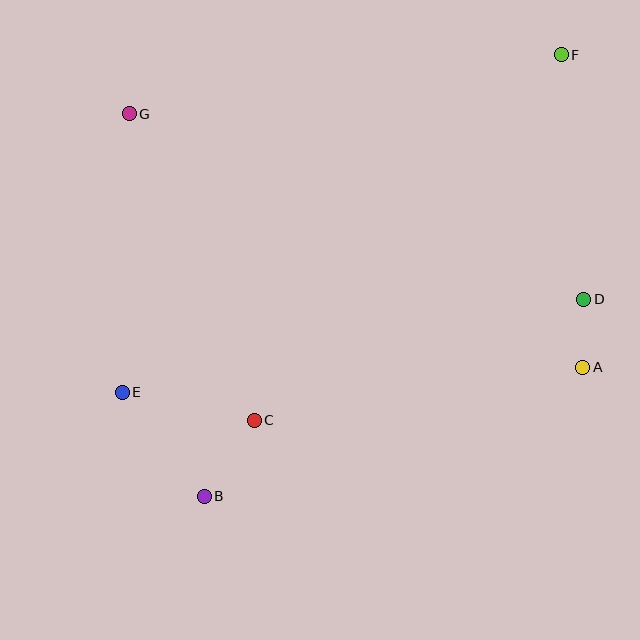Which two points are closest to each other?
Points A and D are closest to each other.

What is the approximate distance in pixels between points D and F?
The distance between D and F is approximately 245 pixels.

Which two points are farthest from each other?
Points B and F are farthest from each other.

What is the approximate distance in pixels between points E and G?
The distance between E and G is approximately 279 pixels.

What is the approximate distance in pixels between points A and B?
The distance between A and B is approximately 400 pixels.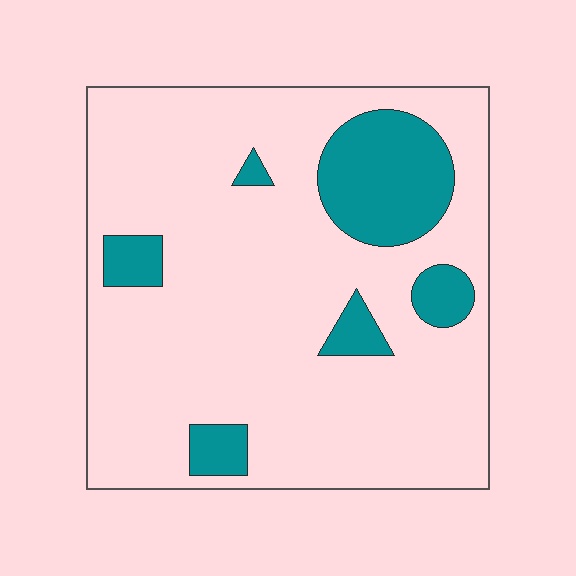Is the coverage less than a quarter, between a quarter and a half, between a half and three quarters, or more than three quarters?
Less than a quarter.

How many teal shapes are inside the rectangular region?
6.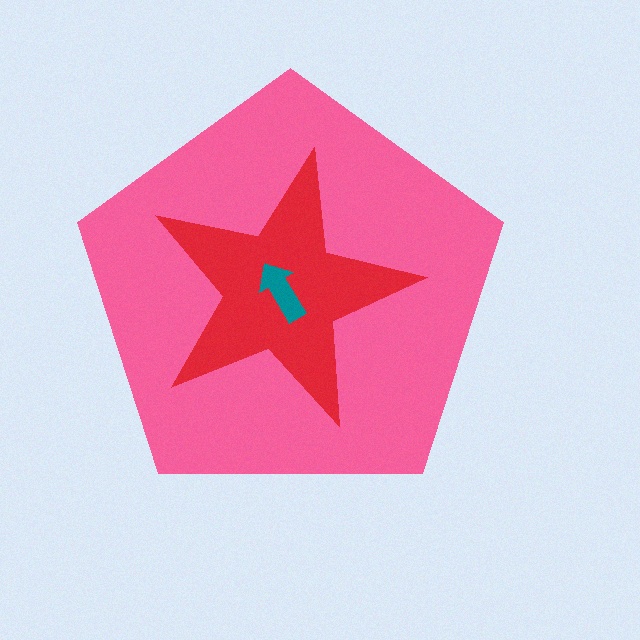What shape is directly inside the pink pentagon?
The red star.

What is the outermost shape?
The pink pentagon.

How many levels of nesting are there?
3.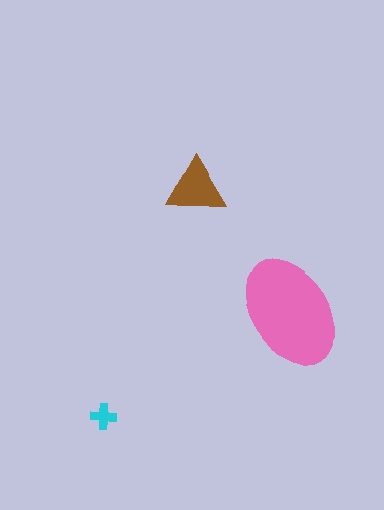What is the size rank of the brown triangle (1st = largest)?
2nd.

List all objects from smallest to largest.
The cyan cross, the brown triangle, the pink ellipse.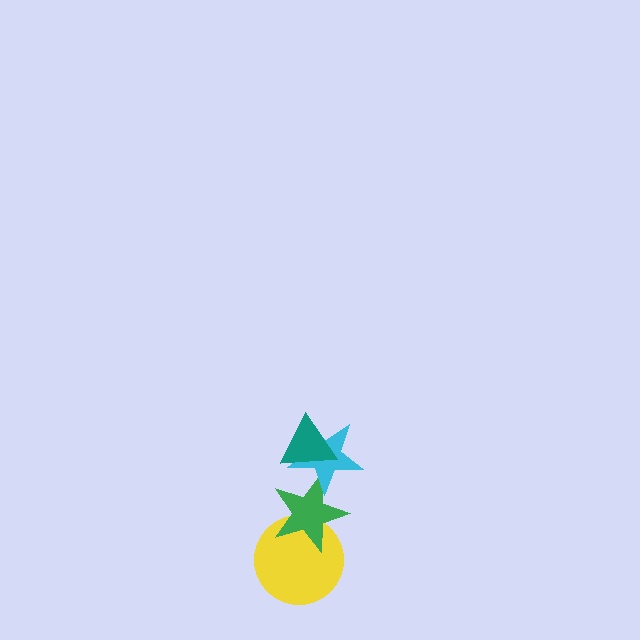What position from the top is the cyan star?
The cyan star is 2nd from the top.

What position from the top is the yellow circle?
The yellow circle is 4th from the top.